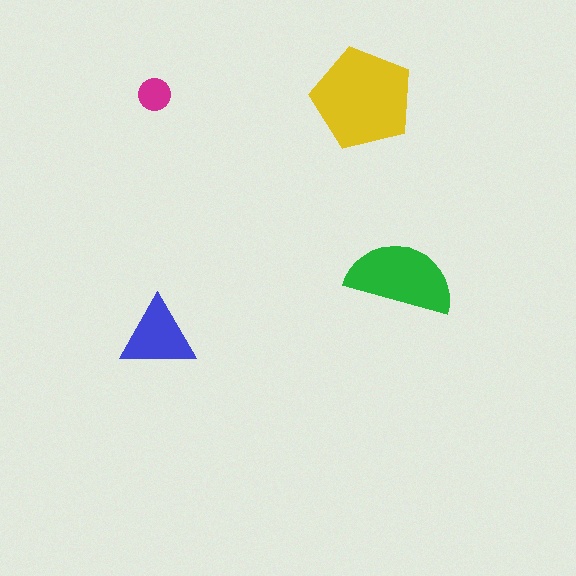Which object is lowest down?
The blue triangle is bottommost.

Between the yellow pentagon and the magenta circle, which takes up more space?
The yellow pentagon.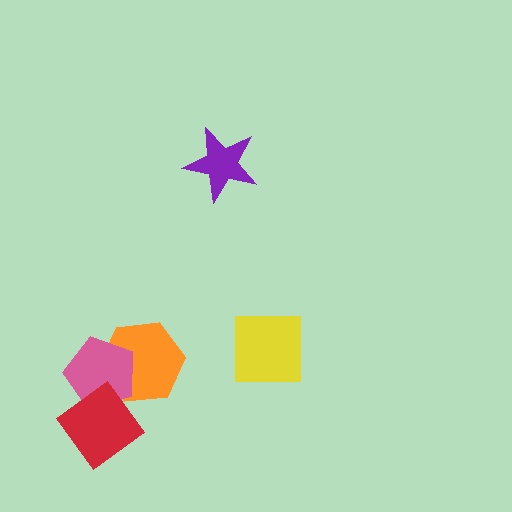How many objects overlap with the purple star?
0 objects overlap with the purple star.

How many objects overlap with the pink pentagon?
2 objects overlap with the pink pentagon.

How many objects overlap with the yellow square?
0 objects overlap with the yellow square.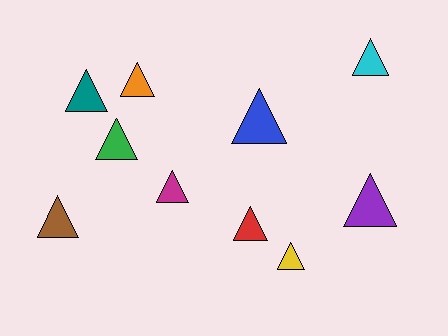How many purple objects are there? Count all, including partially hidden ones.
There is 1 purple object.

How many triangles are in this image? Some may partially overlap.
There are 10 triangles.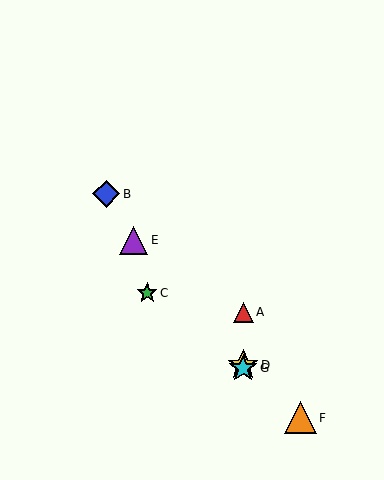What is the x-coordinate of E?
Object E is at x≈134.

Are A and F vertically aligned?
No, A is at x≈243 and F is at x≈300.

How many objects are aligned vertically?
3 objects (A, D, G) are aligned vertically.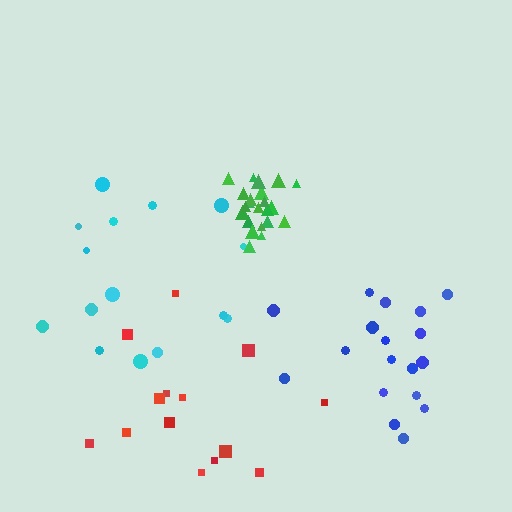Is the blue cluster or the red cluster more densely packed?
Blue.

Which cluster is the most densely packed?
Green.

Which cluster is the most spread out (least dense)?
Cyan.